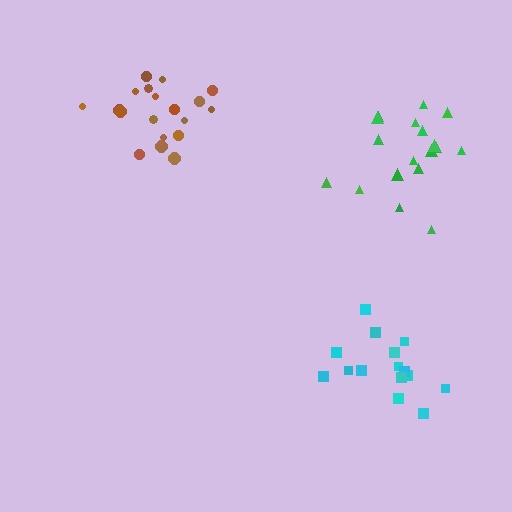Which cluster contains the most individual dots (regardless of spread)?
Brown (19).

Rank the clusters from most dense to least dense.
brown, cyan, green.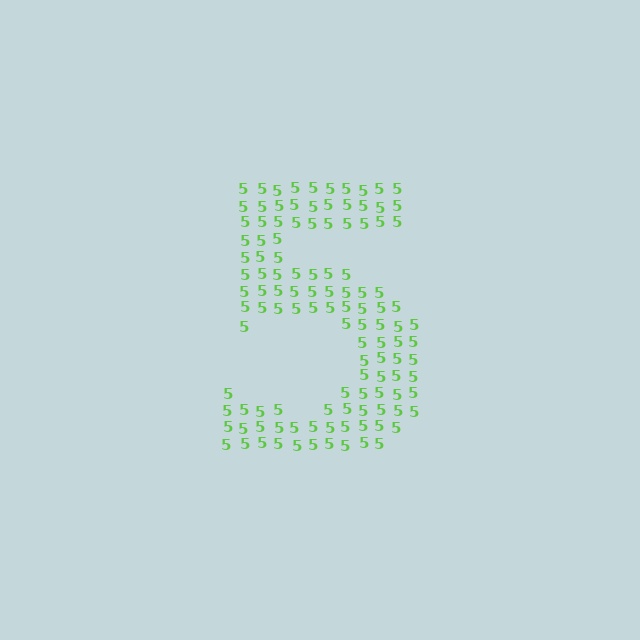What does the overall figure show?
The overall figure shows the digit 5.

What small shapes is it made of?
It is made of small digit 5's.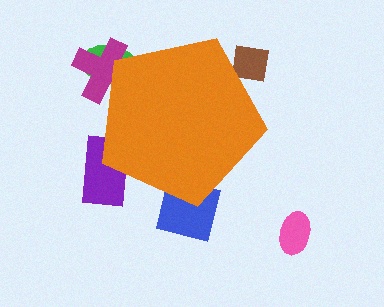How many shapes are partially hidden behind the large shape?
5 shapes are partially hidden.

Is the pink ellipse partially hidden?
No, the pink ellipse is fully visible.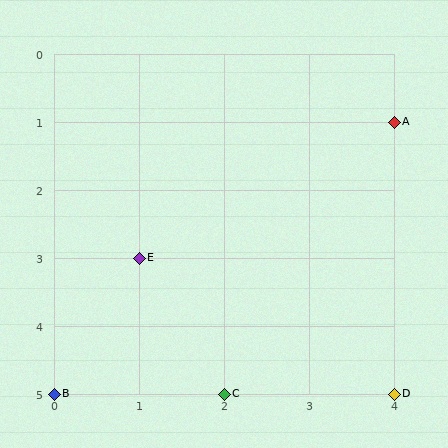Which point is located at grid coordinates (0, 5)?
Point B is at (0, 5).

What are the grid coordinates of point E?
Point E is at grid coordinates (1, 3).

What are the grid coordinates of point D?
Point D is at grid coordinates (4, 5).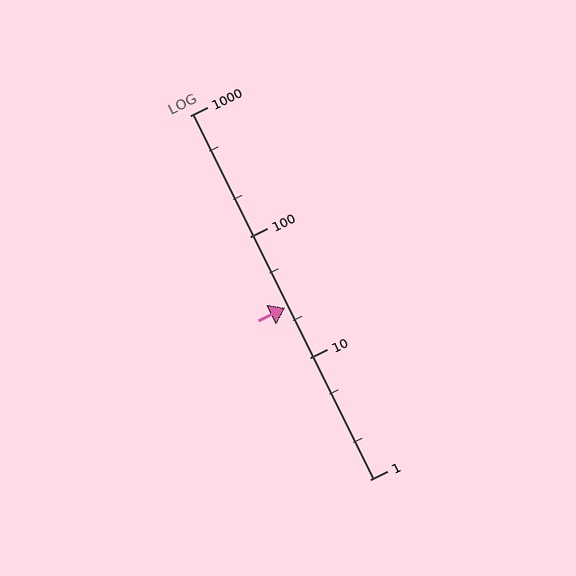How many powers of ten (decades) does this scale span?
The scale spans 3 decades, from 1 to 1000.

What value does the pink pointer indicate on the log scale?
The pointer indicates approximately 26.